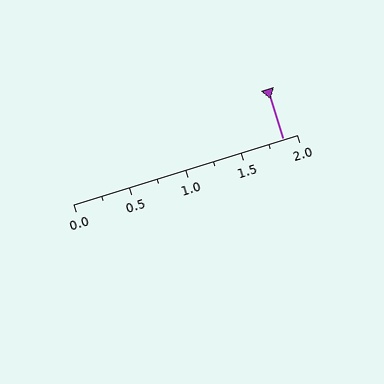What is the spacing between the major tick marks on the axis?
The major ticks are spaced 0.5 apart.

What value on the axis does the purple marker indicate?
The marker indicates approximately 1.88.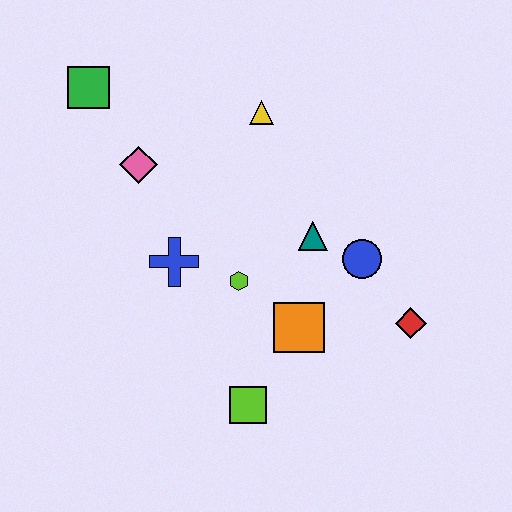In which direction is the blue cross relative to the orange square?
The blue cross is to the left of the orange square.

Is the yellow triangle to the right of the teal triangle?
No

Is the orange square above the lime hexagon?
No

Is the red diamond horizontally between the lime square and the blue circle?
No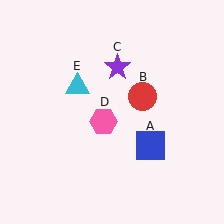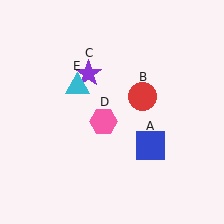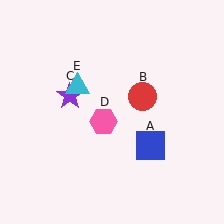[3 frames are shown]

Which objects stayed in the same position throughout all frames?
Blue square (object A) and red circle (object B) and pink hexagon (object D) and cyan triangle (object E) remained stationary.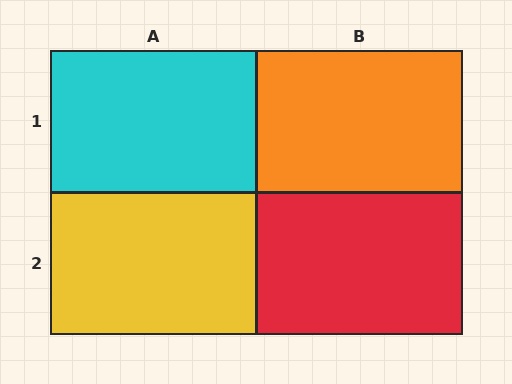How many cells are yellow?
1 cell is yellow.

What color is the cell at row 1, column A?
Cyan.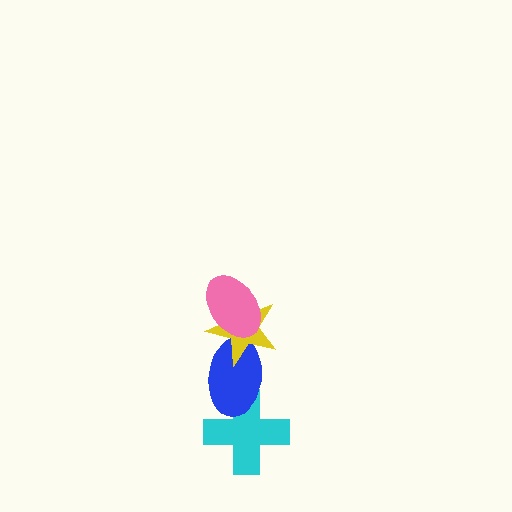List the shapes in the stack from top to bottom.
From top to bottom: the pink ellipse, the yellow star, the blue ellipse, the cyan cross.